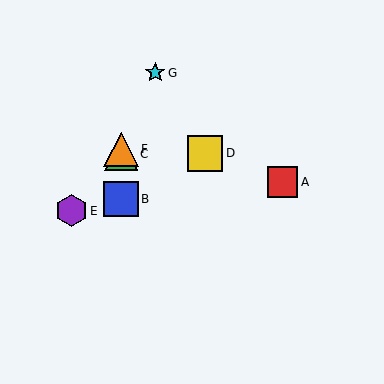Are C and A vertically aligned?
No, C is at x≈121 and A is at x≈282.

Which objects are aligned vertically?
Objects B, C, F are aligned vertically.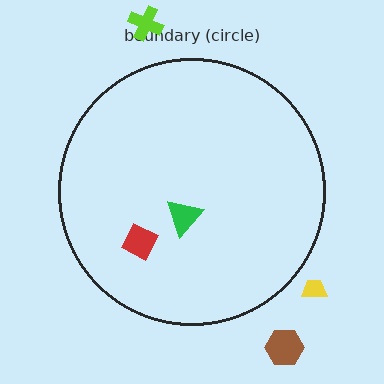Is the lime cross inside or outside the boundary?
Outside.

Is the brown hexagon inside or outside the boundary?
Outside.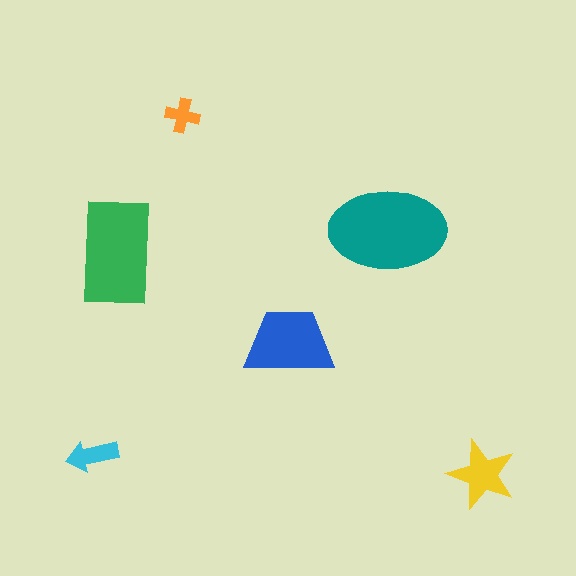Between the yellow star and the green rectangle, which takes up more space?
The green rectangle.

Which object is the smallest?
The orange cross.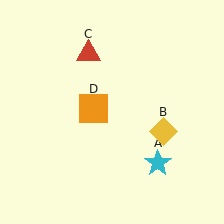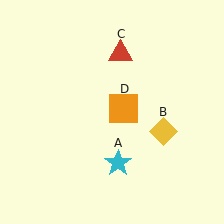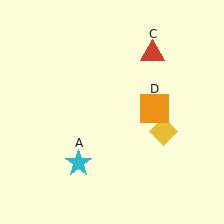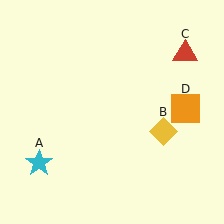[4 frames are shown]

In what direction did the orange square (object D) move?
The orange square (object D) moved right.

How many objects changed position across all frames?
3 objects changed position: cyan star (object A), red triangle (object C), orange square (object D).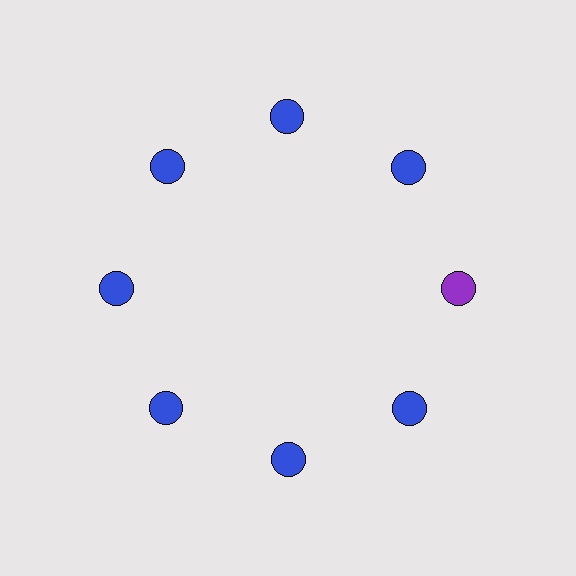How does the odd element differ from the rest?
It has a different color: purple instead of blue.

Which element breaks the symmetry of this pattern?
The purple circle at roughly the 3 o'clock position breaks the symmetry. All other shapes are blue circles.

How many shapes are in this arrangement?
There are 8 shapes arranged in a ring pattern.